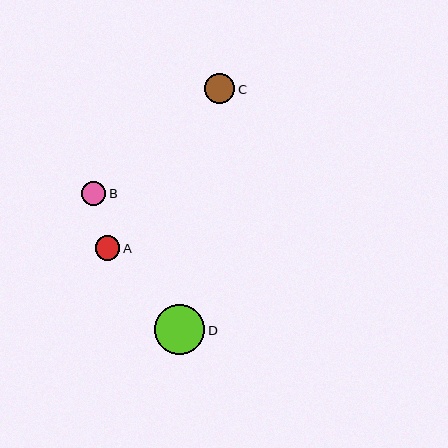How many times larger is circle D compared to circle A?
Circle D is approximately 2.1 times the size of circle A.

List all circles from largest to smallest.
From largest to smallest: D, C, A, B.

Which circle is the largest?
Circle D is the largest with a size of approximately 50 pixels.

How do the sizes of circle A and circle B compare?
Circle A and circle B are approximately the same size.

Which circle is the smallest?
Circle B is the smallest with a size of approximately 24 pixels.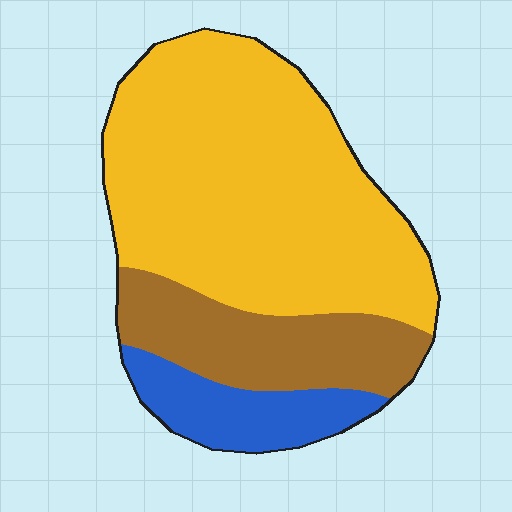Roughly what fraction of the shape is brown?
Brown takes up between a sixth and a third of the shape.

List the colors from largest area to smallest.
From largest to smallest: yellow, brown, blue.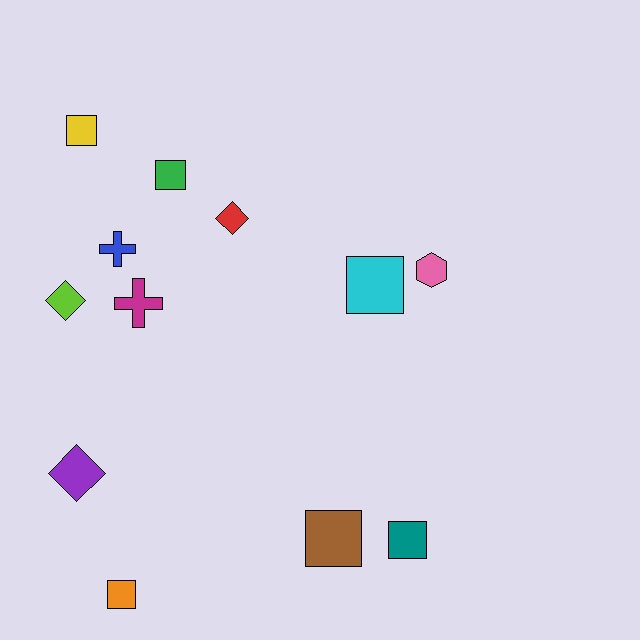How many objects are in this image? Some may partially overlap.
There are 12 objects.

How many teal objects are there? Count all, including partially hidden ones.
There is 1 teal object.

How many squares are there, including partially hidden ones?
There are 6 squares.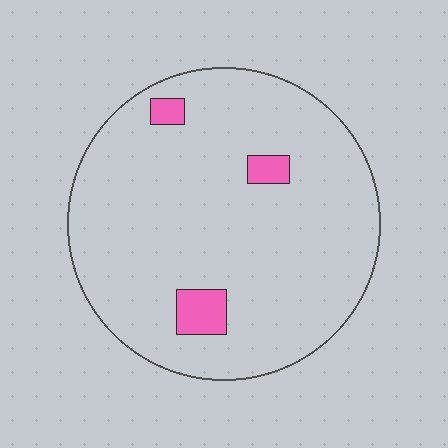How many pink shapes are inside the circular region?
3.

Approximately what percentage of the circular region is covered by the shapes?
Approximately 5%.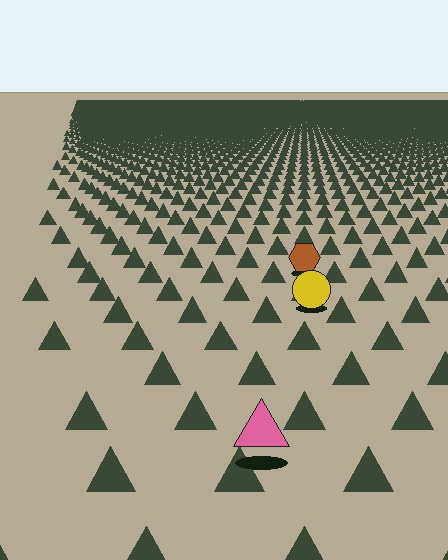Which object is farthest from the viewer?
The brown hexagon is farthest from the viewer. It appears smaller and the ground texture around it is denser.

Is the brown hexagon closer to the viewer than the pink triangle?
No. The pink triangle is closer — you can tell from the texture gradient: the ground texture is coarser near it.